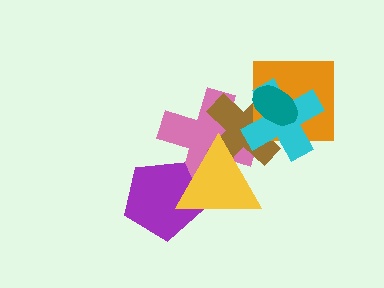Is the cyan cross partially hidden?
Yes, it is partially covered by another shape.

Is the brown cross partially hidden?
Yes, it is partially covered by another shape.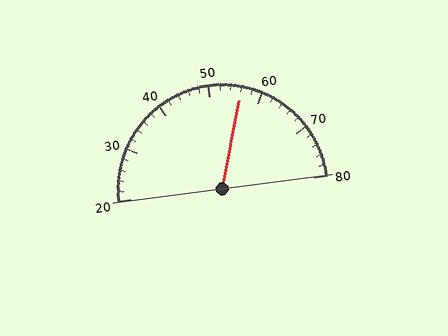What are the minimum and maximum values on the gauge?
The gauge ranges from 20 to 80.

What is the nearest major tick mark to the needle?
The nearest major tick mark is 60.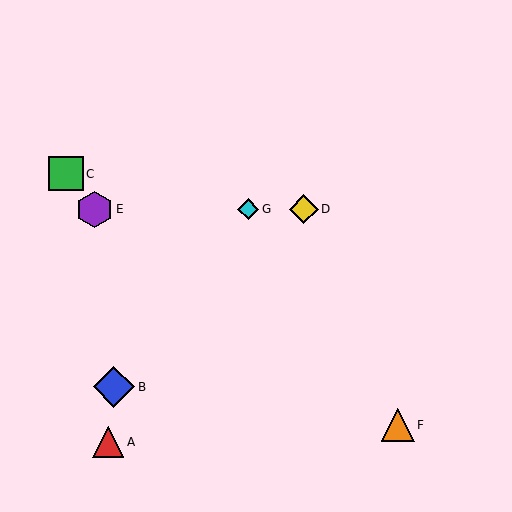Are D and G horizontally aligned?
Yes, both are at y≈209.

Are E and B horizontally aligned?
No, E is at y≈209 and B is at y≈387.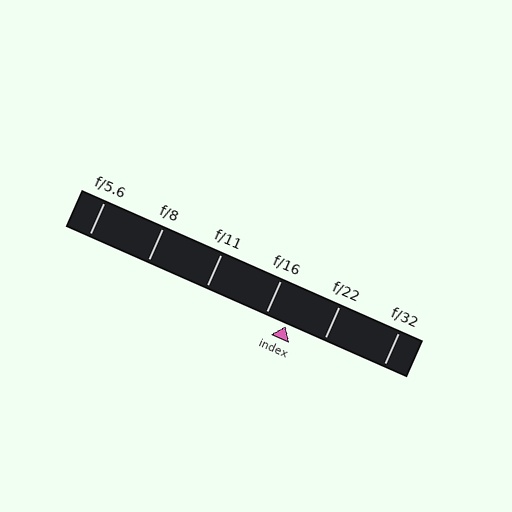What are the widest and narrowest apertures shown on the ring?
The widest aperture shown is f/5.6 and the narrowest is f/32.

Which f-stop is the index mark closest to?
The index mark is closest to f/16.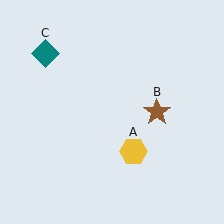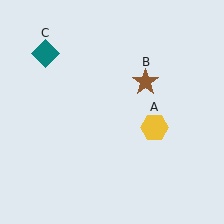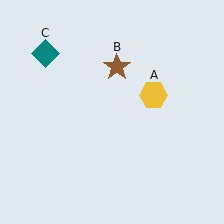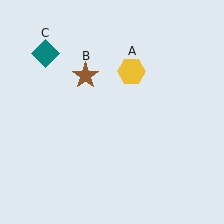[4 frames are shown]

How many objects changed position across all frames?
2 objects changed position: yellow hexagon (object A), brown star (object B).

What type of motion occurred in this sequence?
The yellow hexagon (object A), brown star (object B) rotated counterclockwise around the center of the scene.